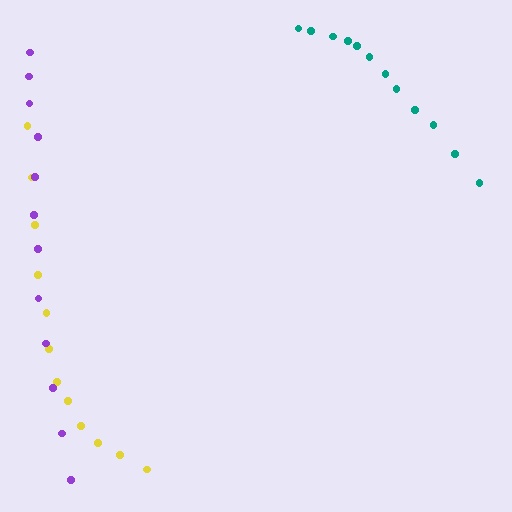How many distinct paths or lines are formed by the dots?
There are 3 distinct paths.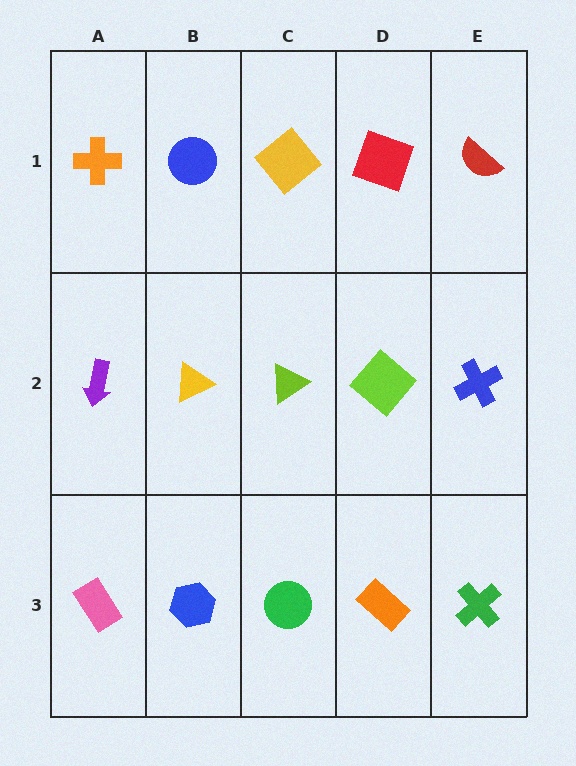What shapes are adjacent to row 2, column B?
A blue circle (row 1, column B), a blue hexagon (row 3, column B), a purple arrow (row 2, column A), a lime triangle (row 2, column C).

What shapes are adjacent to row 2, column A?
An orange cross (row 1, column A), a pink rectangle (row 3, column A), a yellow triangle (row 2, column B).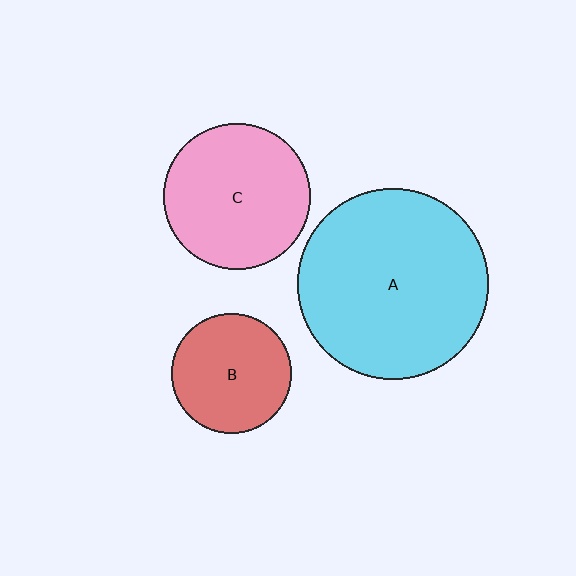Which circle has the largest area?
Circle A (cyan).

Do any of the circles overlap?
No, none of the circles overlap.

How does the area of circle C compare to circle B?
Approximately 1.5 times.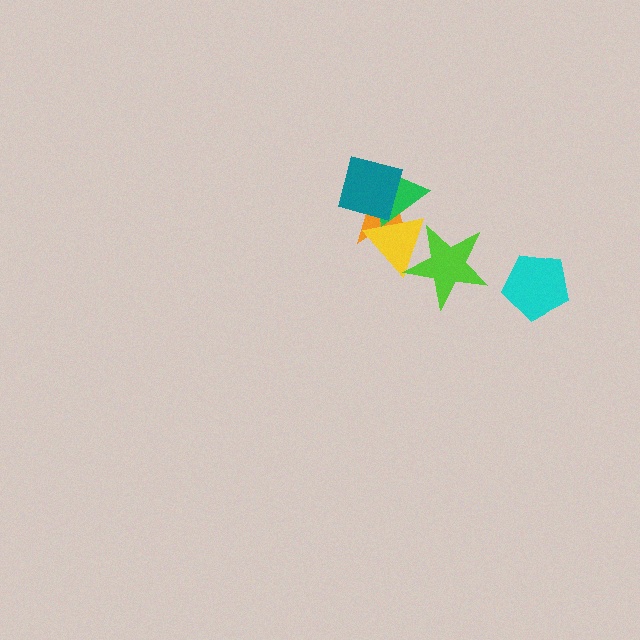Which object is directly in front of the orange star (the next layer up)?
The green triangle is directly in front of the orange star.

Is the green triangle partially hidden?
Yes, it is partially covered by another shape.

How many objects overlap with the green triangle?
3 objects overlap with the green triangle.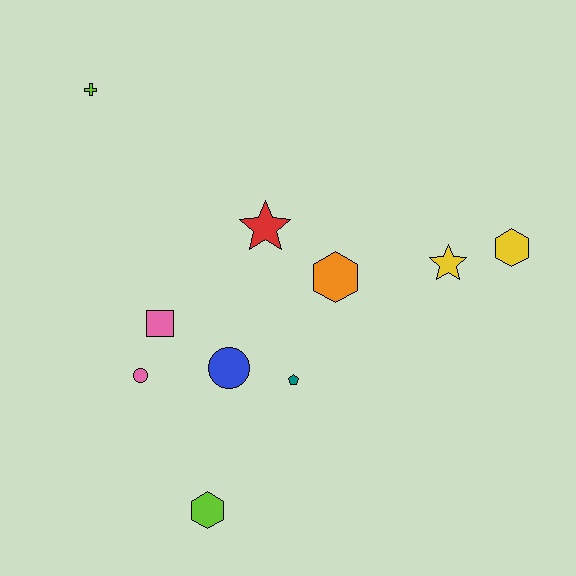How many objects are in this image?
There are 10 objects.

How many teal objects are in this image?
There is 1 teal object.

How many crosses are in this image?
There is 1 cross.